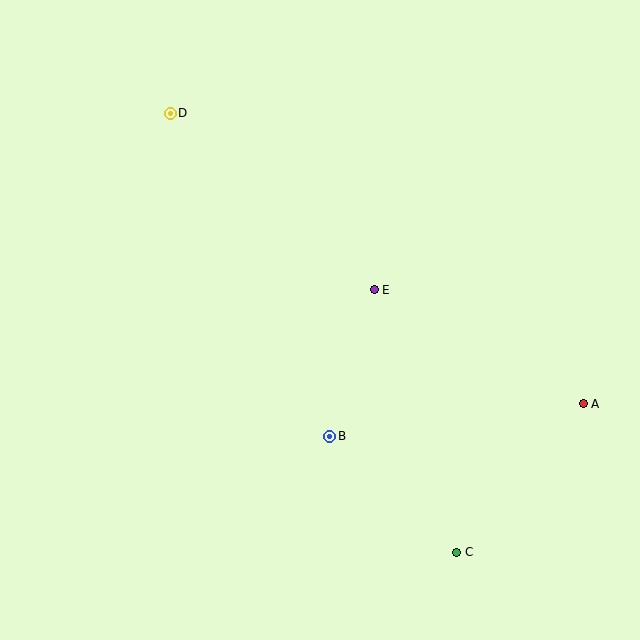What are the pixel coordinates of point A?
Point A is at (583, 404).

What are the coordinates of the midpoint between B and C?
The midpoint between B and C is at (393, 494).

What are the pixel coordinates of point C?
Point C is at (457, 552).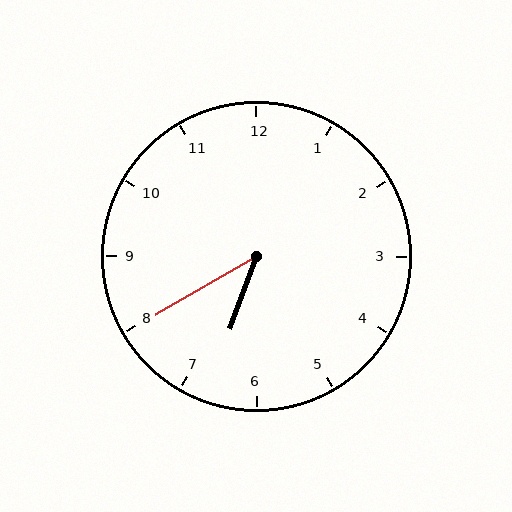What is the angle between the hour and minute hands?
Approximately 40 degrees.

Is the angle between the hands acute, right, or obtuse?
It is acute.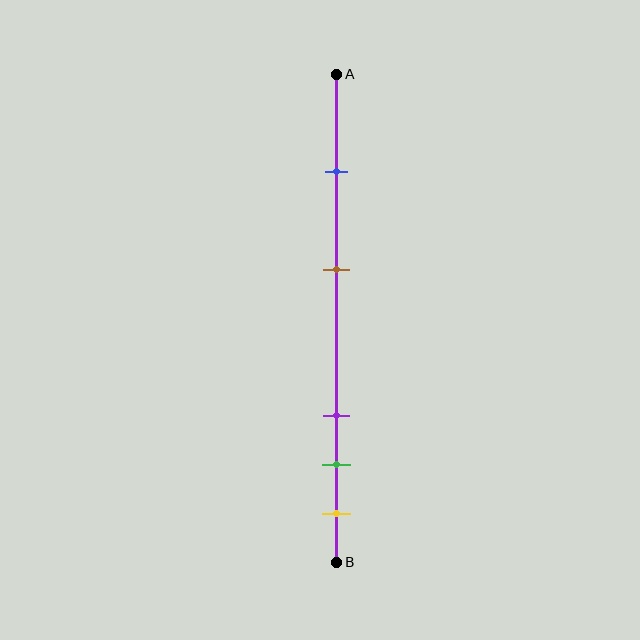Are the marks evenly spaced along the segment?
No, the marks are not evenly spaced.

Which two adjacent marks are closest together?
The green and yellow marks are the closest adjacent pair.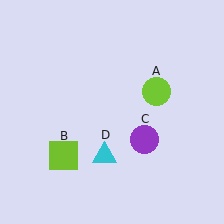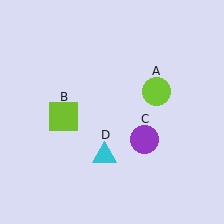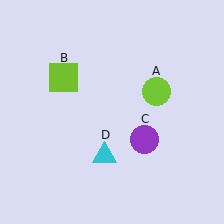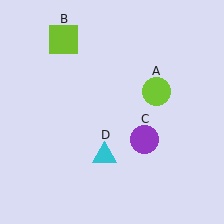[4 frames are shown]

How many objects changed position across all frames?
1 object changed position: lime square (object B).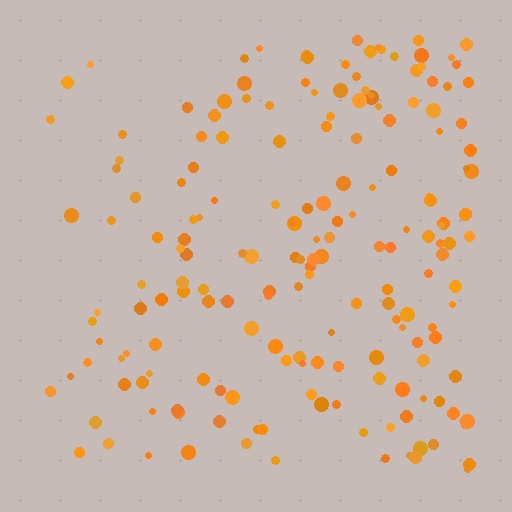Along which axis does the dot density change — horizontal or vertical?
Horizontal.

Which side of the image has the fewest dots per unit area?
The left.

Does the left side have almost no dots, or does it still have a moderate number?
Still a moderate number, just noticeably fewer than the right.